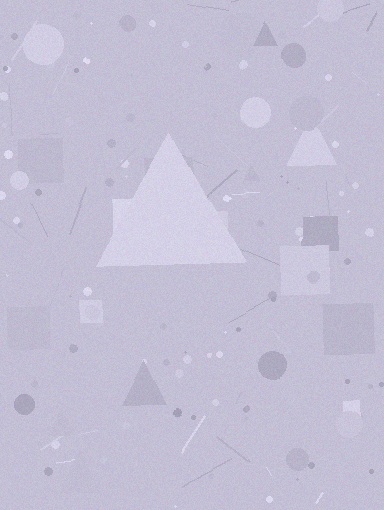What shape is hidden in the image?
A triangle is hidden in the image.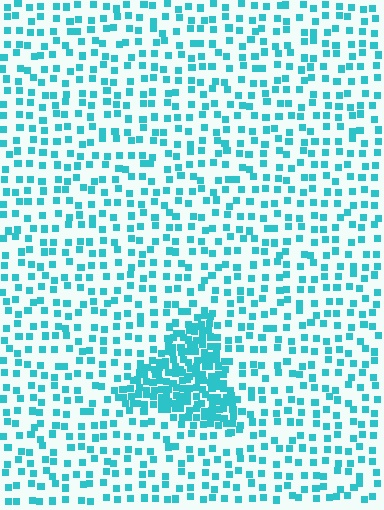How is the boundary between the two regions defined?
The boundary is defined by a change in element density (approximately 3.0x ratio). All elements are the same color, size, and shape.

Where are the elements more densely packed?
The elements are more densely packed inside the triangle boundary.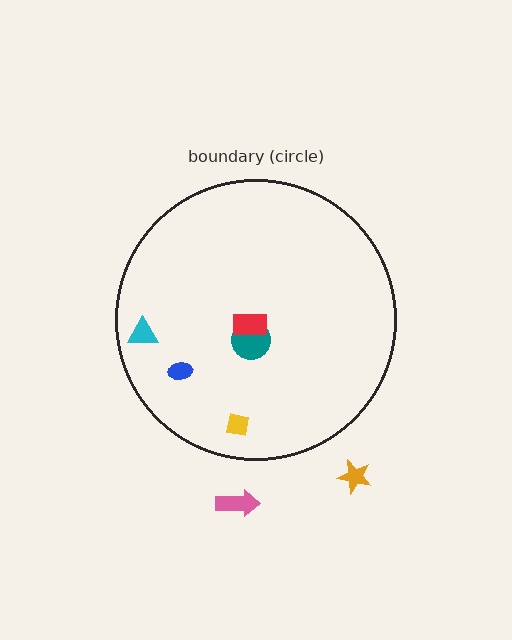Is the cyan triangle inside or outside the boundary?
Inside.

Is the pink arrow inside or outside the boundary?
Outside.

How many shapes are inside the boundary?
5 inside, 2 outside.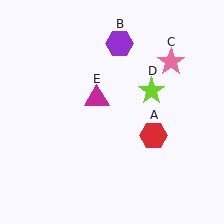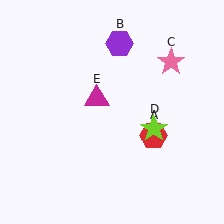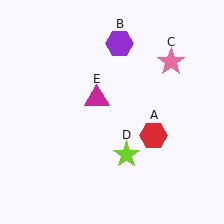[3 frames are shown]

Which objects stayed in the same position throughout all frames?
Red hexagon (object A) and purple hexagon (object B) and pink star (object C) and magenta triangle (object E) remained stationary.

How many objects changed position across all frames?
1 object changed position: lime star (object D).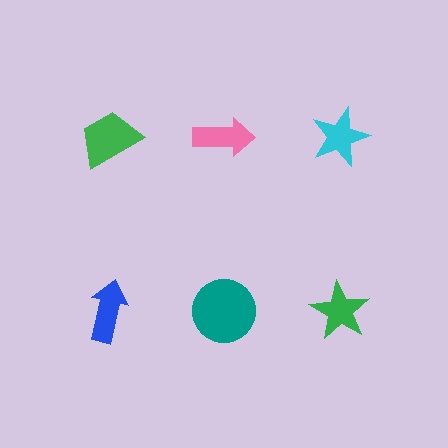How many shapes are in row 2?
3 shapes.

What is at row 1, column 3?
A cyan star.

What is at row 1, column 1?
A green trapezoid.